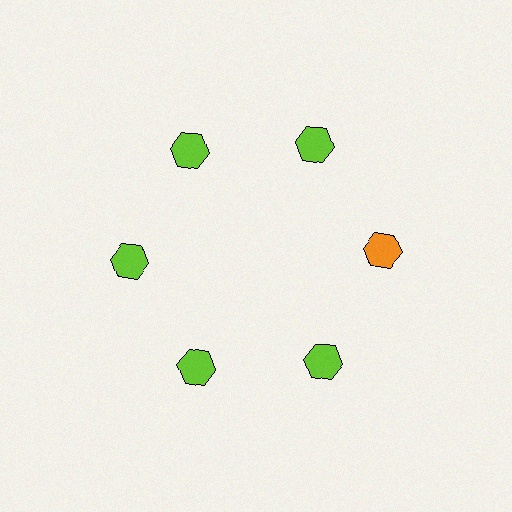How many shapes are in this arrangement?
There are 6 shapes arranged in a ring pattern.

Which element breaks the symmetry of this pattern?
The orange hexagon at roughly the 3 o'clock position breaks the symmetry. All other shapes are lime hexagons.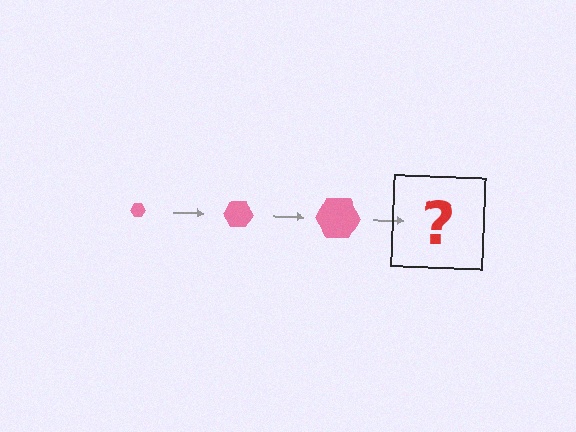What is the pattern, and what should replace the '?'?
The pattern is that the hexagon gets progressively larger each step. The '?' should be a pink hexagon, larger than the previous one.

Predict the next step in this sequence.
The next step is a pink hexagon, larger than the previous one.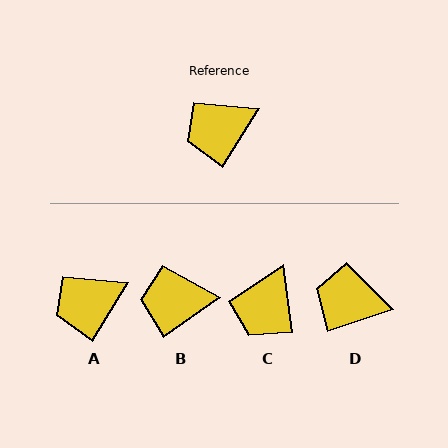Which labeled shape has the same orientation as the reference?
A.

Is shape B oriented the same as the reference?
No, it is off by about 24 degrees.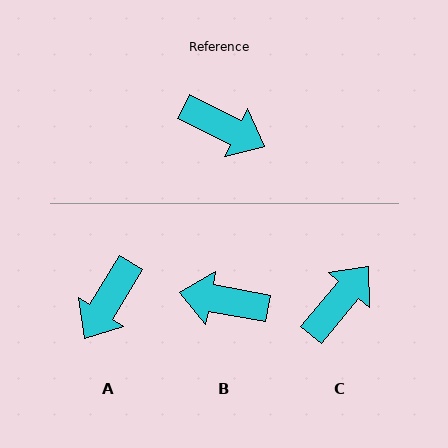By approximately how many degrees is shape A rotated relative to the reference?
Approximately 95 degrees clockwise.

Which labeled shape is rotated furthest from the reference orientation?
B, about 164 degrees away.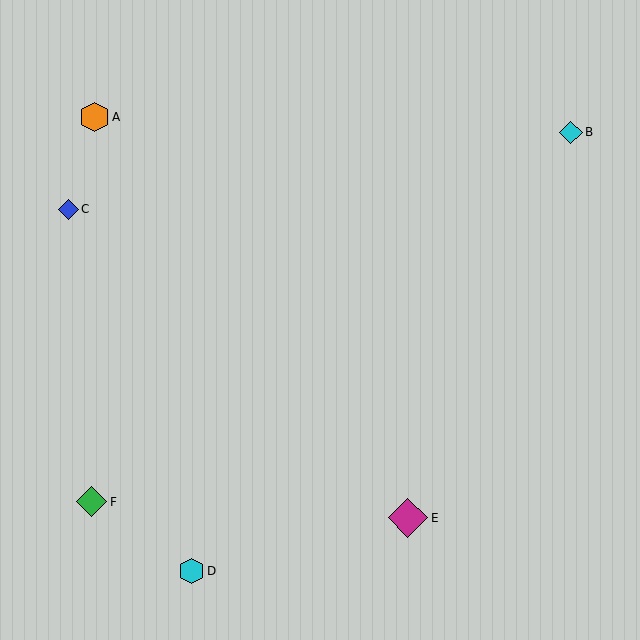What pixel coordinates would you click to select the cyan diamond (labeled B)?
Click at (571, 133) to select the cyan diamond B.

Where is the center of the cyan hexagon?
The center of the cyan hexagon is at (191, 571).